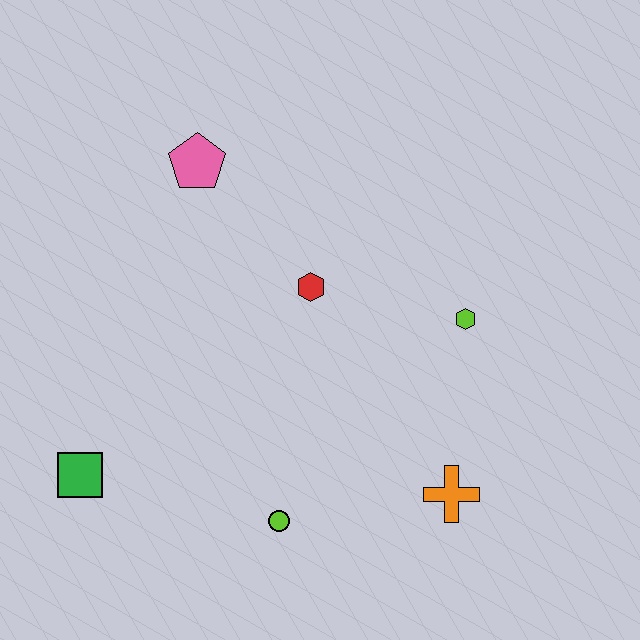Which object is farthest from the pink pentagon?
The orange cross is farthest from the pink pentagon.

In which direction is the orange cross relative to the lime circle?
The orange cross is to the right of the lime circle.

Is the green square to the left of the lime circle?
Yes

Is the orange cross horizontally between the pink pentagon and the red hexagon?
No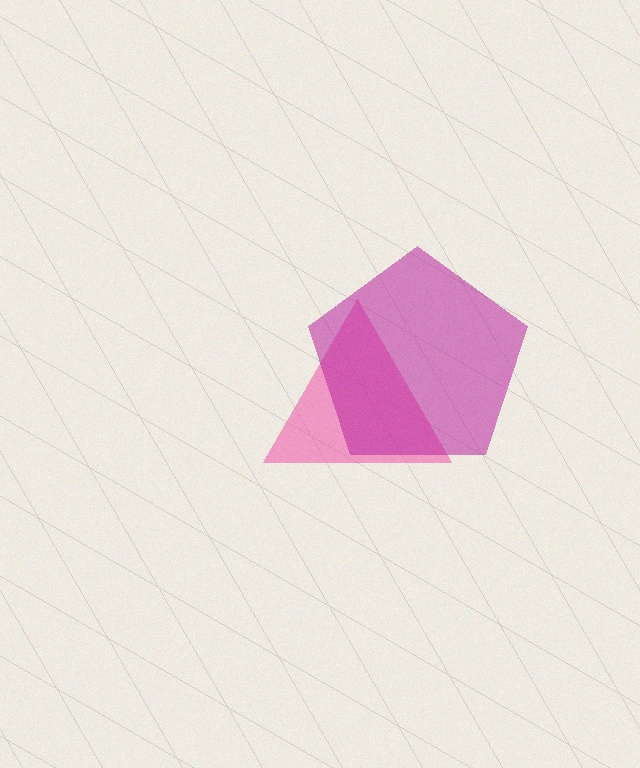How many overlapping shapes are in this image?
There are 2 overlapping shapes in the image.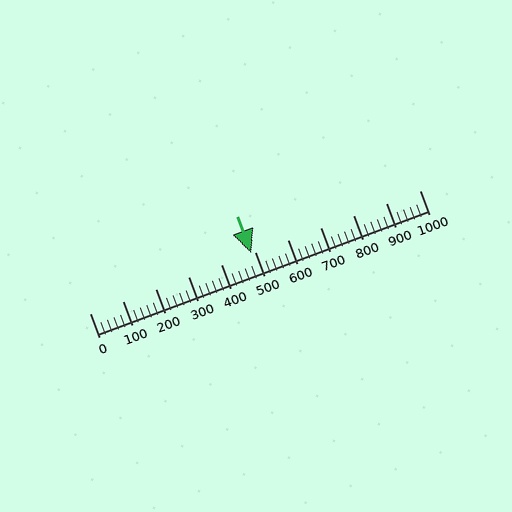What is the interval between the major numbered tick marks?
The major tick marks are spaced 100 units apart.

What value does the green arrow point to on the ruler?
The green arrow points to approximately 491.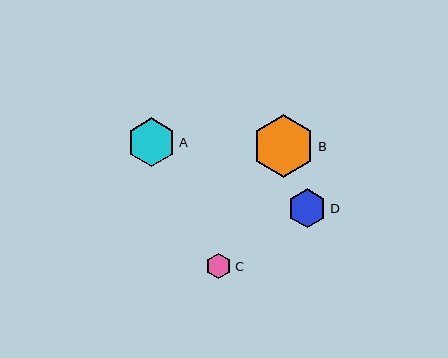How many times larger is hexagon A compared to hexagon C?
Hexagon A is approximately 1.9 times the size of hexagon C.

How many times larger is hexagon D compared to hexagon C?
Hexagon D is approximately 1.5 times the size of hexagon C.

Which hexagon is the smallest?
Hexagon C is the smallest with a size of approximately 25 pixels.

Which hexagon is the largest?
Hexagon B is the largest with a size of approximately 63 pixels.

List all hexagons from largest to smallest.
From largest to smallest: B, A, D, C.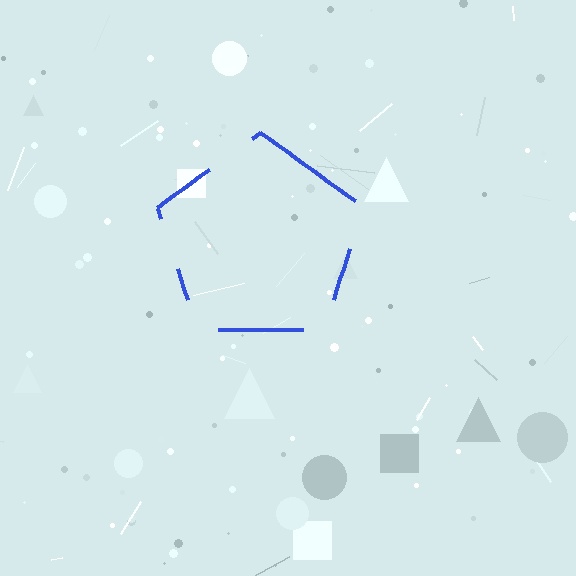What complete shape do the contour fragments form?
The contour fragments form a pentagon.